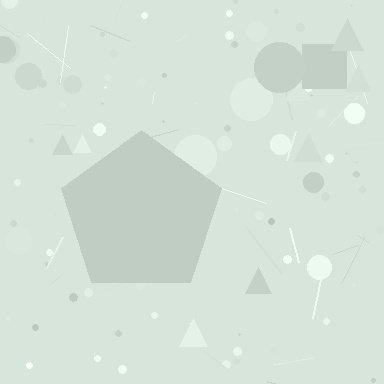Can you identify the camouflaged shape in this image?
The camouflaged shape is a pentagon.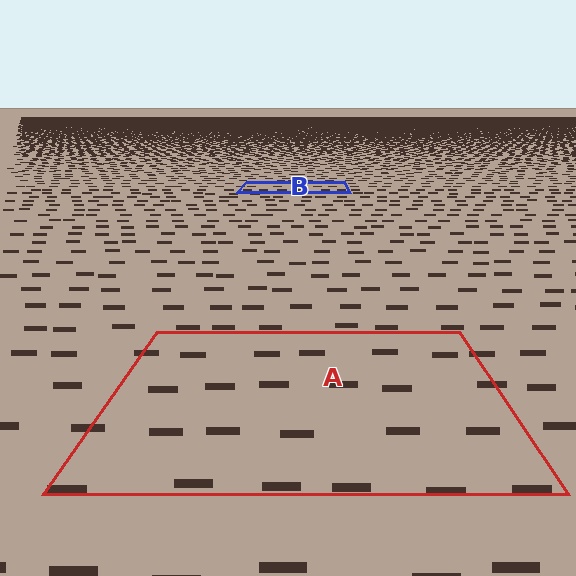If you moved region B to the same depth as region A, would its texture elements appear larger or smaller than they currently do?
They would appear larger. At a closer depth, the same texture elements are projected at a bigger on-screen size.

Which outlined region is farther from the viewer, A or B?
Region B is farther from the viewer — the texture elements inside it appear smaller and more densely packed.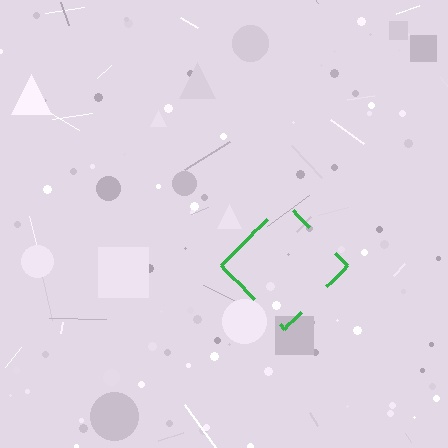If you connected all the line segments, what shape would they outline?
They would outline a diamond.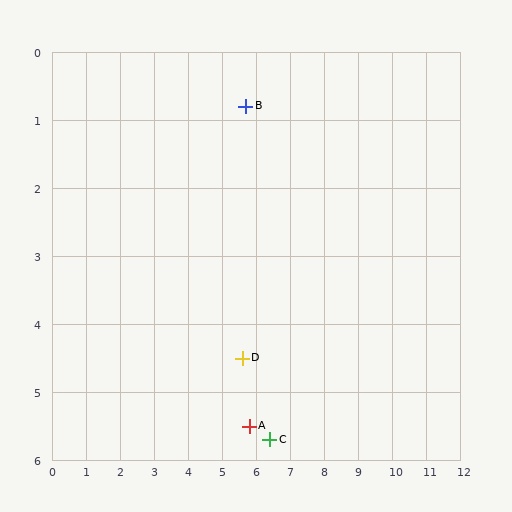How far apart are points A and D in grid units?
Points A and D are about 1.0 grid units apart.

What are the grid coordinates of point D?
Point D is at approximately (5.6, 4.5).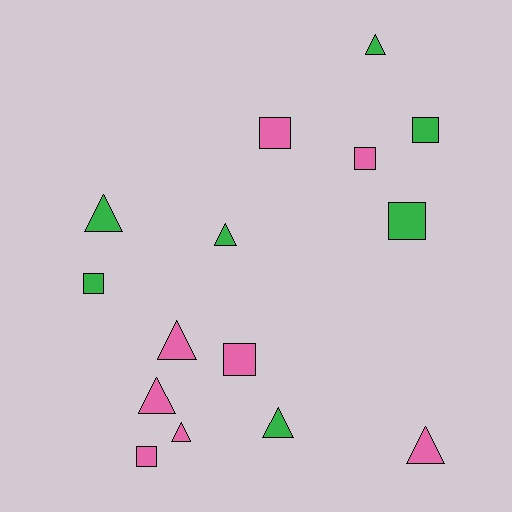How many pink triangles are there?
There are 4 pink triangles.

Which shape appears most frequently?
Triangle, with 8 objects.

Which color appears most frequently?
Pink, with 8 objects.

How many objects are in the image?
There are 15 objects.